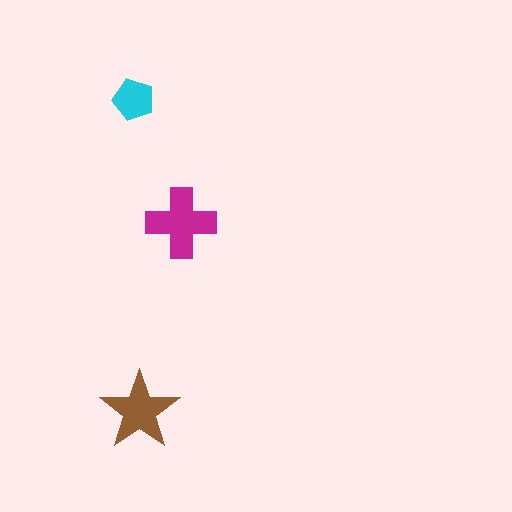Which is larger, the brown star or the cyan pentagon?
The brown star.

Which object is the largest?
The magenta cross.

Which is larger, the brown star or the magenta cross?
The magenta cross.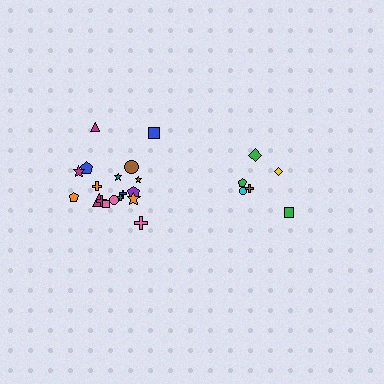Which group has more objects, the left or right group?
The left group.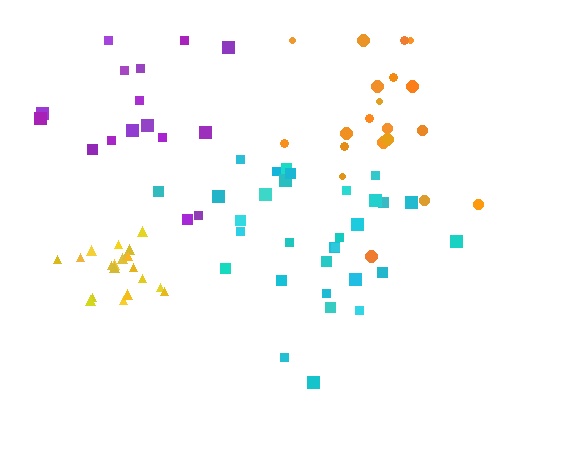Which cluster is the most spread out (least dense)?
Orange.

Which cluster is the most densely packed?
Yellow.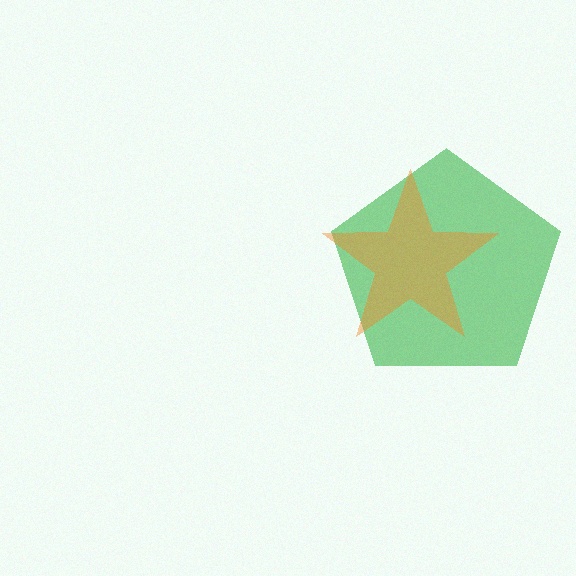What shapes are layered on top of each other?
The layered shapes are: a green pentagon, an orange star.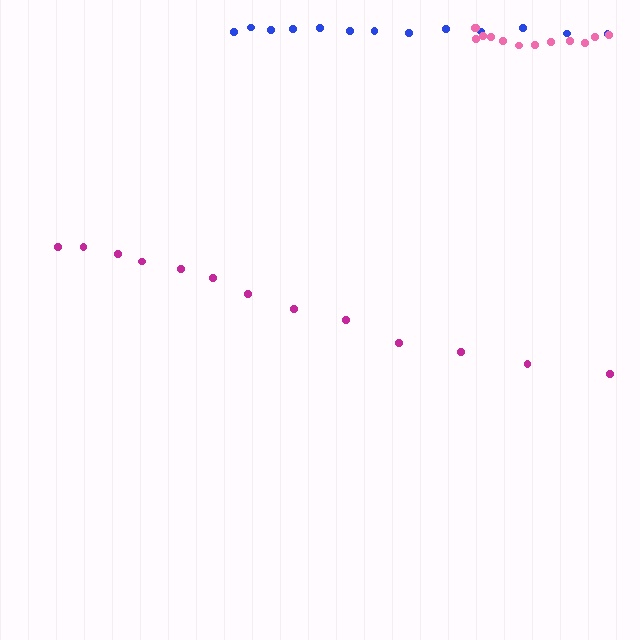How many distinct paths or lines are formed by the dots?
There are 3 distinct paths.